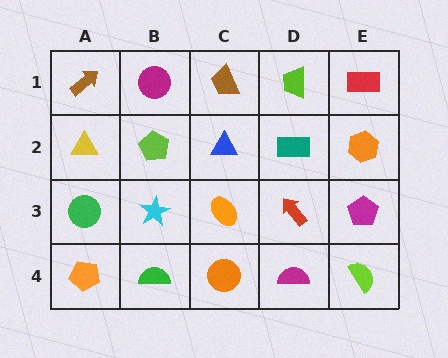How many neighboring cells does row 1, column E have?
2.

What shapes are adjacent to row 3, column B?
A lime pentagon (row 2, column B), a green semicircle (row 4, column B), a green circle (row 3, column A), an orange ellipse (row 3, column C).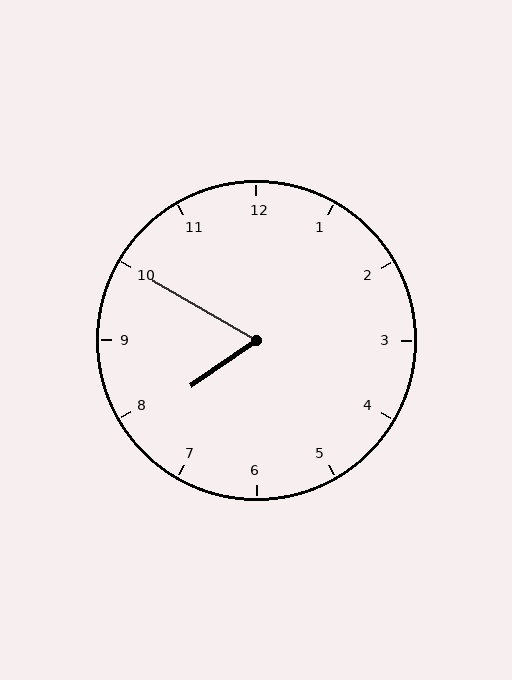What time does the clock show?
7:50.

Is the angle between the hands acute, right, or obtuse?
It is acute.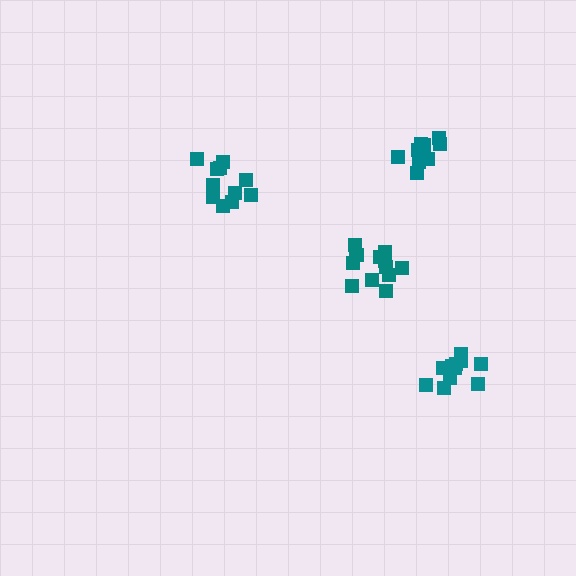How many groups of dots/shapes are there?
There are 4 groups.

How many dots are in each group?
Group 1: 11 dots, Group 2: 11 dots, Group 3: 11 dots, Group 4: 13 dots (46 total).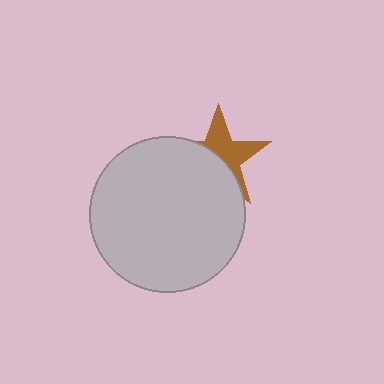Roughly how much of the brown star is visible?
About half of it is visible (roughly 47%).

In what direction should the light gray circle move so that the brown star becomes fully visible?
The light gray circle should move toward the lower-left. That is the shortest direction to clear the overlap and leave the brown star fully visible.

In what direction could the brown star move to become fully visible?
The brown star could move toward the upper-right. That would shift it out from behind the light gray circle entirely.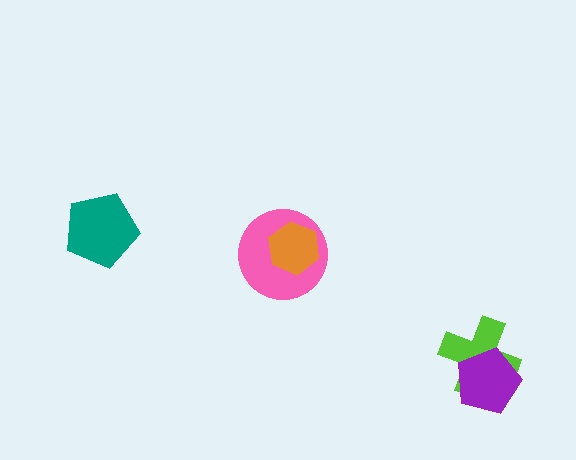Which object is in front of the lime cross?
The purple pentagon is in front of the lime cross.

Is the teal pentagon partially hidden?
No, no other shape covers it.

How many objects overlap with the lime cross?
1 object overlaps with the lime cross.